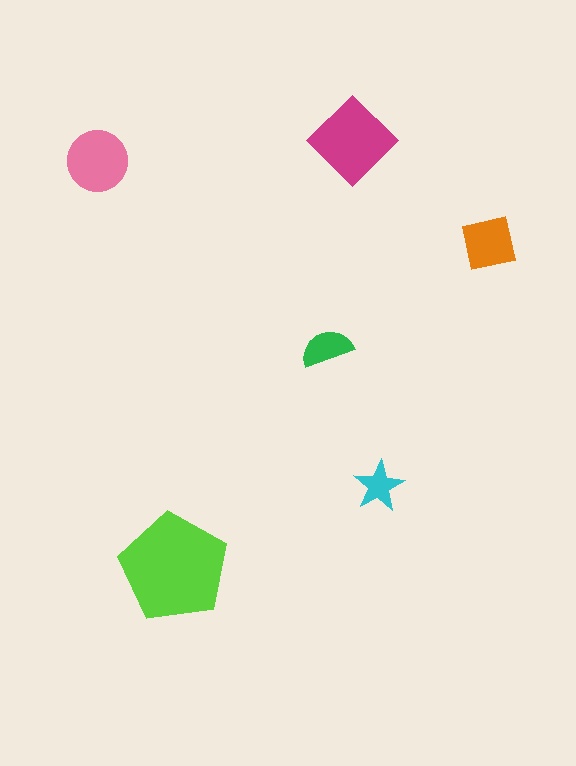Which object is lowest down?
The lime pentagon is bottommost.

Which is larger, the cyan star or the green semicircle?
The green semicircle.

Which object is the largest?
The lime pentagon.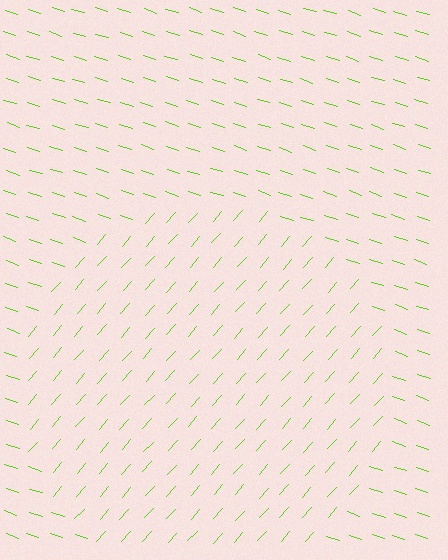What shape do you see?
I see a circle.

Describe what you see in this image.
The image is filled with small lime line segments. A circle region in the image has lines oriented differently from the surrounding lines, creating a visible texture boundary.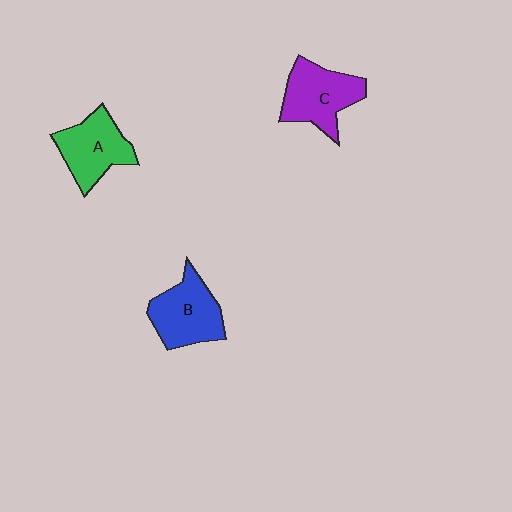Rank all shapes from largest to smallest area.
From largest to smallest: C (purple), B (blue), A (green).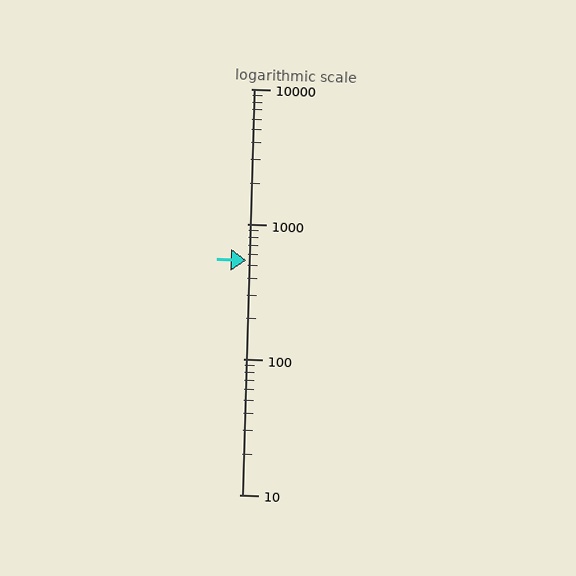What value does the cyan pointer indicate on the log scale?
The pointer indicates approximately 540.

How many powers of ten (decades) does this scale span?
The scale spans 3 decades, from 10 to 10000.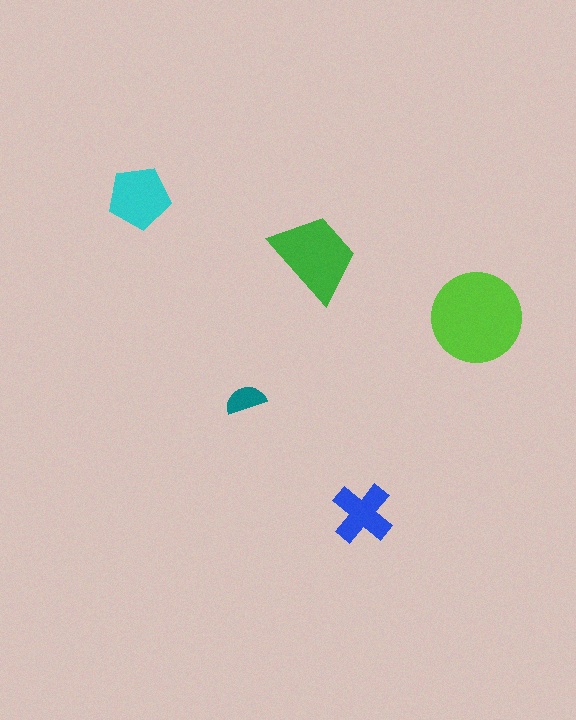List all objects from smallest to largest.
The teal semicircle, the blue cross, the cyan pentagon, the green trapezoid, the lime circle.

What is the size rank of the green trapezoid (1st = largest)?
2nd.